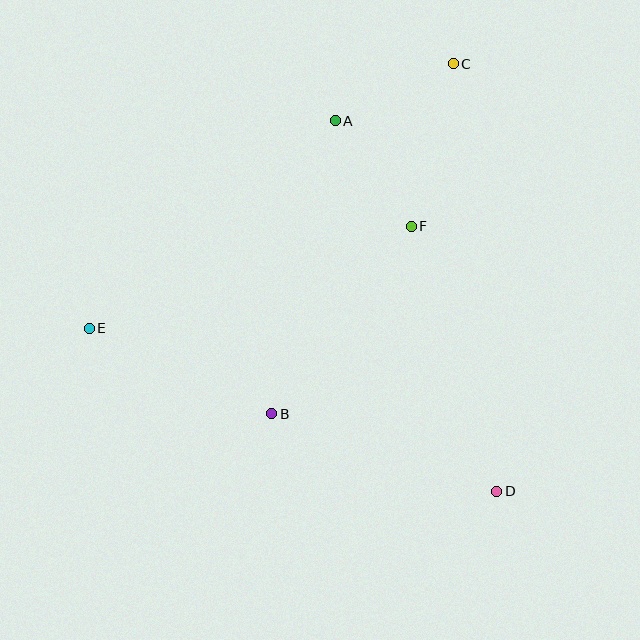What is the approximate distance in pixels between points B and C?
The distance between B and C is approximately 394 pixels.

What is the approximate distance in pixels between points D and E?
The distance between D and E is approximately 439 pixels.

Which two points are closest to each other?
Points A and F are closest to each other.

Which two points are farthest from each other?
Points C and E are farthest from each other.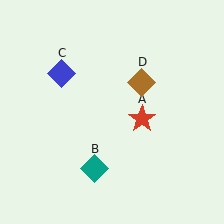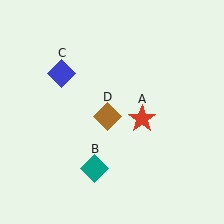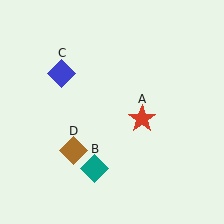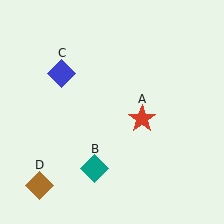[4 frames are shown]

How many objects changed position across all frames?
1 object changed position: brown diamond (object D).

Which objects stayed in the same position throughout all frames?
Red star (object A) and teal diamond (object B) and blue diamond (object C) remained stationary.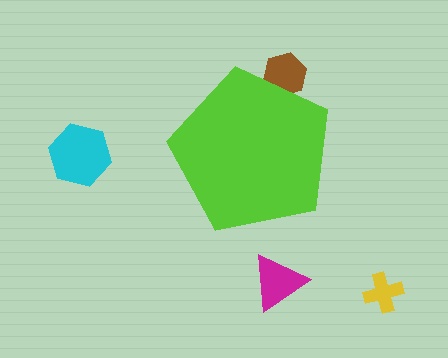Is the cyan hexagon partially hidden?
No, the cyan hexagon is fully visible.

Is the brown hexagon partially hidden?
Yes, the brown hexagon is partially hidden behind the lime pentagon.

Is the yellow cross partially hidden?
No, the yellow cross is fully visible.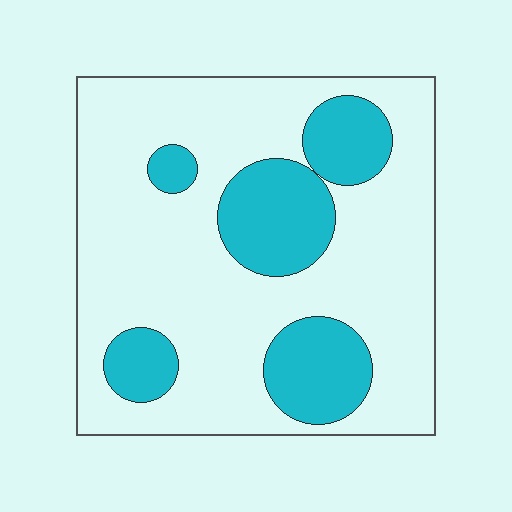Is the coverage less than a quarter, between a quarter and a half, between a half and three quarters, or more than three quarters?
Between a quarter and a half.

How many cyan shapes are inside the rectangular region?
5.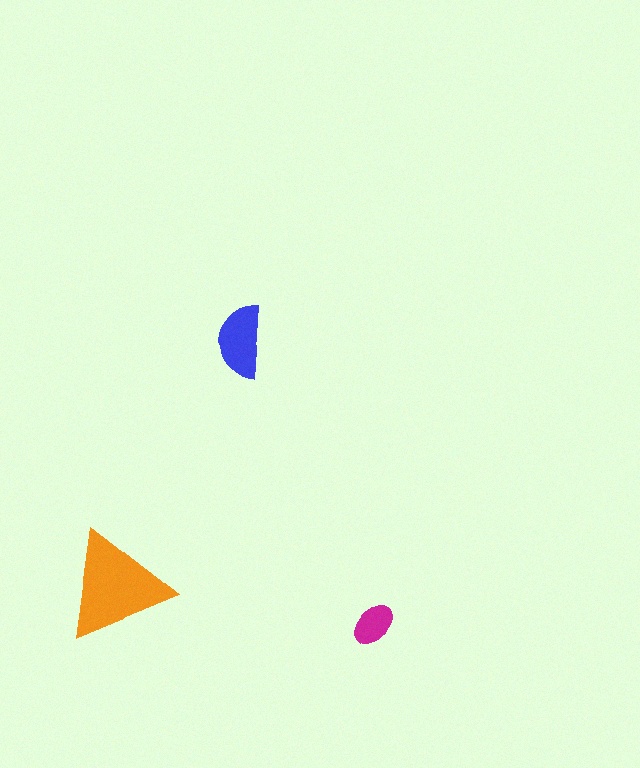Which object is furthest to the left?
The orange triangle is leftmost.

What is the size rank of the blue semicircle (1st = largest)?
2nd.